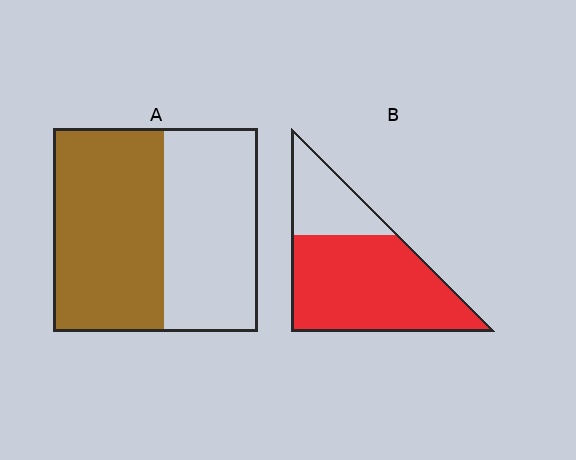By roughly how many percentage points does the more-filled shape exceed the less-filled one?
By roughly 20 percentage points (B over A).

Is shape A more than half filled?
Yes.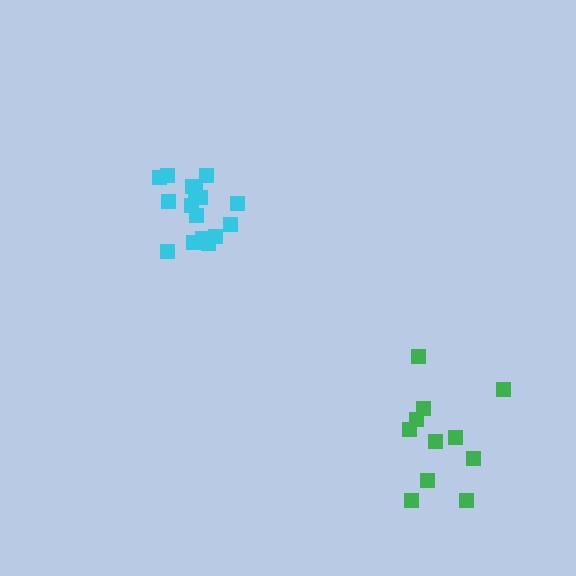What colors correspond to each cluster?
The clusters are colored: green, cyan.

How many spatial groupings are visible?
There are 2 spatial groupings.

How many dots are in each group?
Group 1: 11 dots, Group 2: 16 dots (27 total).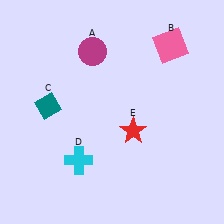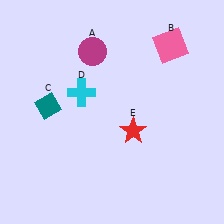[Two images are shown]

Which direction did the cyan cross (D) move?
The cyan cross (D) moved up.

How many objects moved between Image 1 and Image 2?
1 object moved between the two images.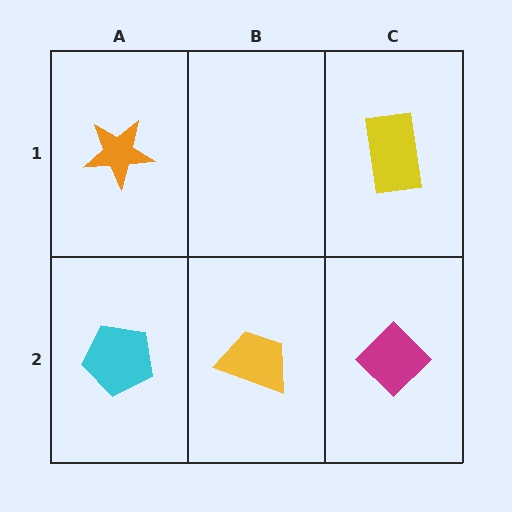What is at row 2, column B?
A yellow trapezoid.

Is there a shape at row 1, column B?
No, that cell is empty.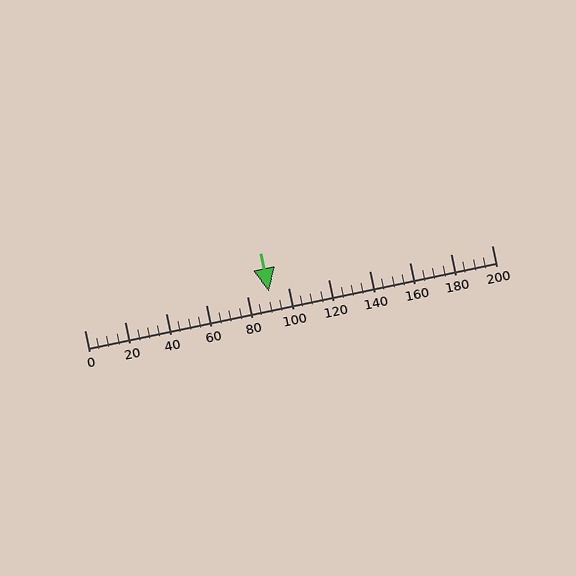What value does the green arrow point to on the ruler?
The green arrow points to approximately 90.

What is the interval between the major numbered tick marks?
The major tick marks are spaced 20 units apart.